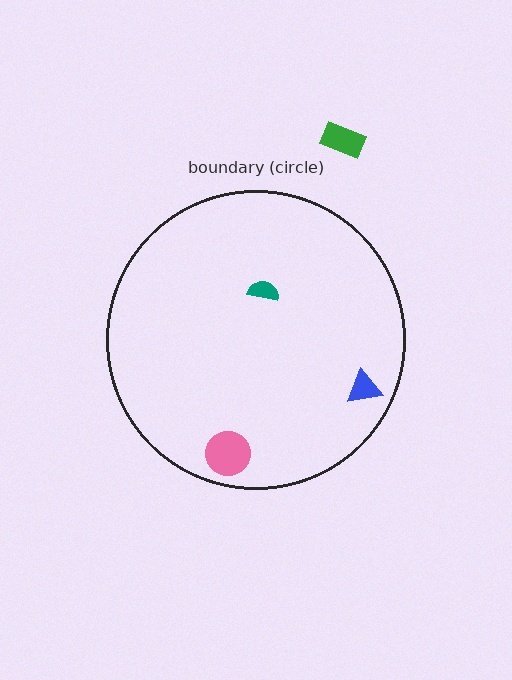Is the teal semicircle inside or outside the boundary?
Inside.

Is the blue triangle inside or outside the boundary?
Inside.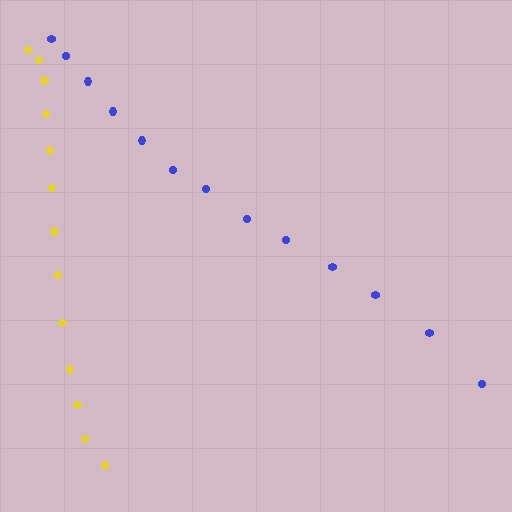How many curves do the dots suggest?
There are 2 distinct paths.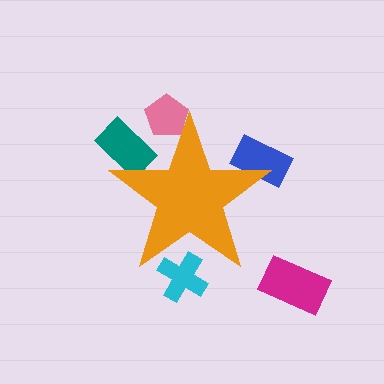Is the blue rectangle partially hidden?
Yes, the blue rectangle is partially hidden behind the orange star.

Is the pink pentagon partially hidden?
Yes, the pink pentagon is partially hidden behind the orange star.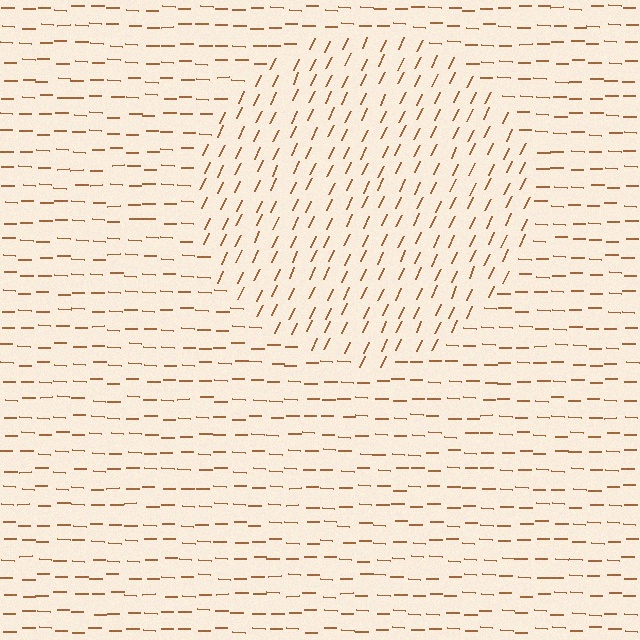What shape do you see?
I see a circle.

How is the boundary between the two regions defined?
The boundary is defined purely by a change in line orientation (approximately 66 degrees difference). All lines are the same color and thickness.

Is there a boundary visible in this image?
Yes, there is a texture boundary formed by a change in line orientation.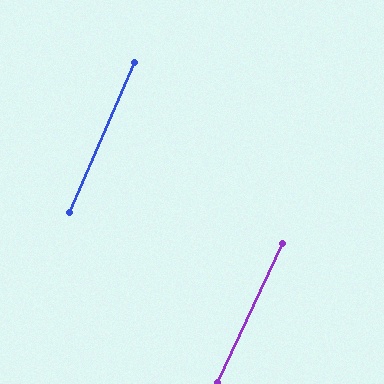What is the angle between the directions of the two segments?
Approximately 2 degrees.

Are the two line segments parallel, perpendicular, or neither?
Parallel — their directions differ by only 1.6°.